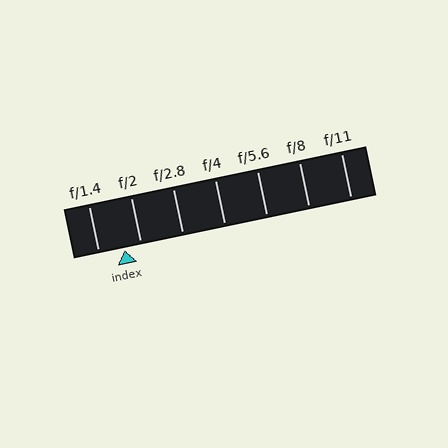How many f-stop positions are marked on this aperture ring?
There are 7 f-stop positions marked.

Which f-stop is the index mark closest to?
The index mark is closest to f/2.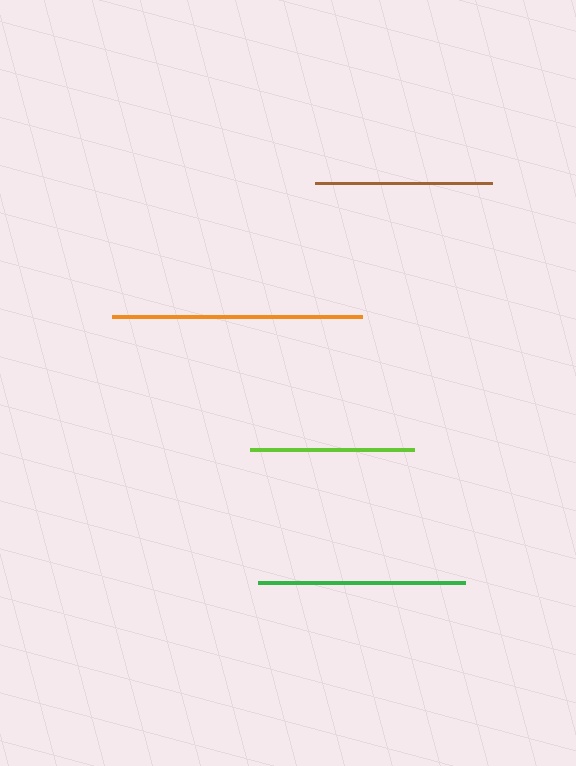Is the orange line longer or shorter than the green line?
The orange line is longer than the green line.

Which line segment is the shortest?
The lime line is the shortest at approximately 164 pixels.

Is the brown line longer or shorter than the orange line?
The orange line is longer than the brown line.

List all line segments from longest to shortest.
From longest to shortest: orange, green, brown, lime.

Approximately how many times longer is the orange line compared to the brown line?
The orange line is approximately 1.4 times the length of the brown line.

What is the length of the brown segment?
The brown segment is approximately 177 pixels long.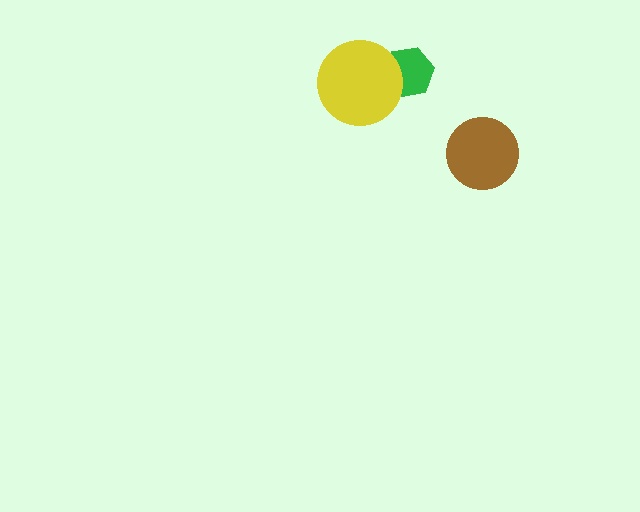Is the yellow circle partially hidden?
No, no other shape covers it.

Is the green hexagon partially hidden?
Yes, it is partially covered by another shape.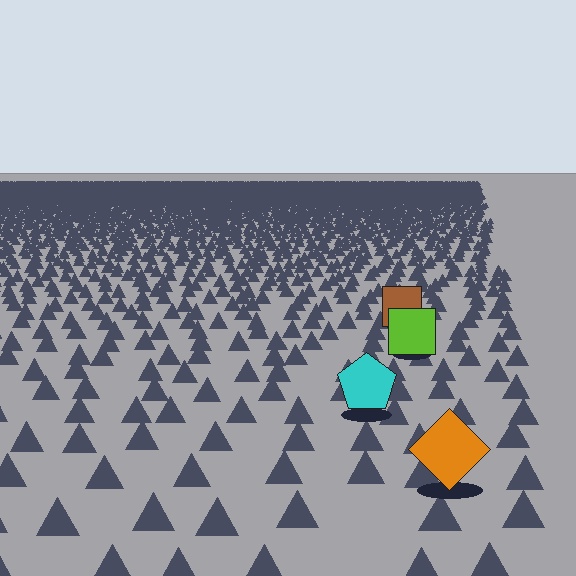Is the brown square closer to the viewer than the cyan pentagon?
No. The cyan pentagon is closer — you can tell from the texture gradient: the ground texture is coarser near it.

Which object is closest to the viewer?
The orange diamond is closest. The texture marks near it are larger and more spread out.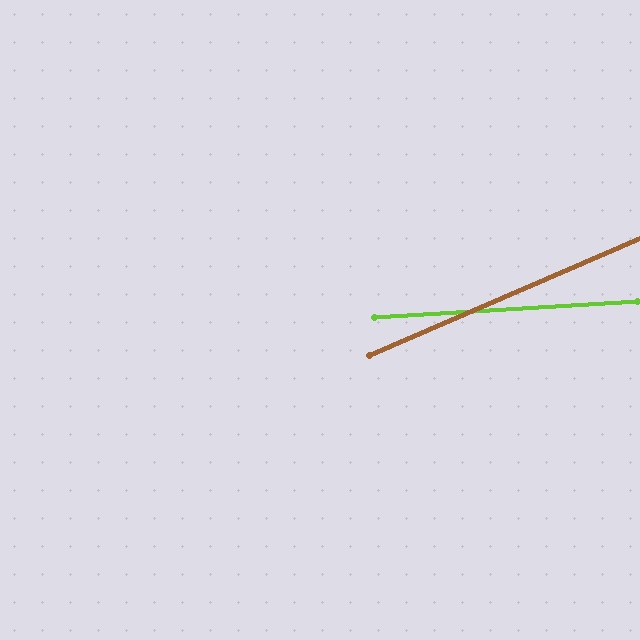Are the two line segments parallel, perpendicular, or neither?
Neither parallel nor perpendicular — they differ by about 20°.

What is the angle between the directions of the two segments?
Approximately 20 degrees.